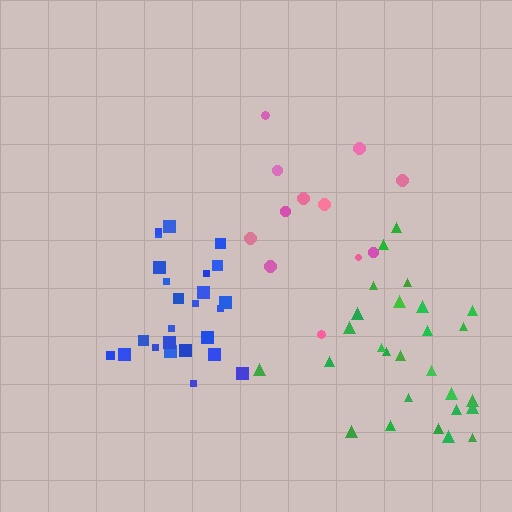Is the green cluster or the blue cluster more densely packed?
Blue.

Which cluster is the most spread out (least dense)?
Pink.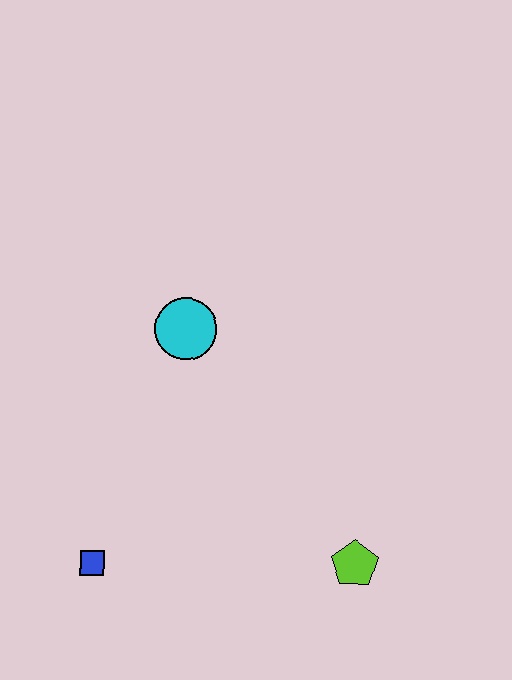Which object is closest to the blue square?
The cyan circle is closest to the blue square.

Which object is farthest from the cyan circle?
The lime pentagon is farthest from the cyan circle.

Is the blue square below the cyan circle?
Yes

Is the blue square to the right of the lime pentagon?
No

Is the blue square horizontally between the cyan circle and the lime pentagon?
No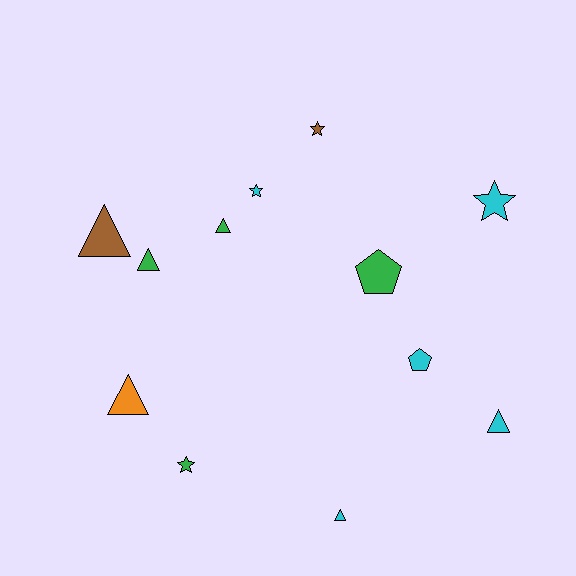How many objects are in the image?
There are 12 objects.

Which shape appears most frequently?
Triangle, with 6 objects.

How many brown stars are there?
There is 1 brown star.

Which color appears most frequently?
Cyan, with 5 objects.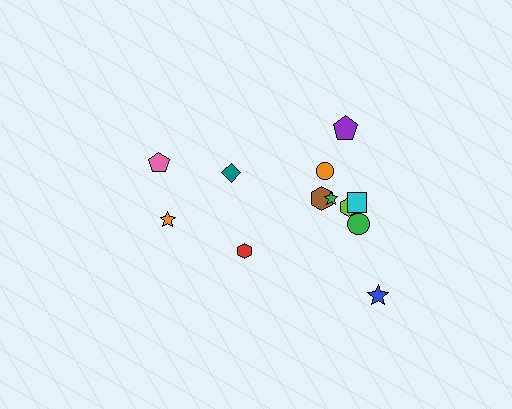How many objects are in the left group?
There are 4 objects.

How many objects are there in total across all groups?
There are 12 objects.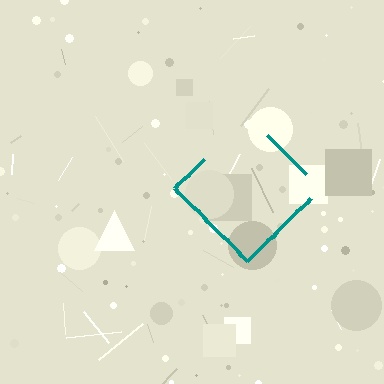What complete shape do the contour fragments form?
The contour fragments form a diamond.